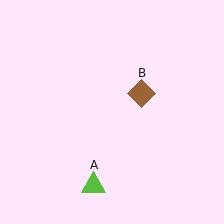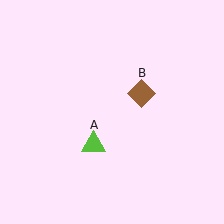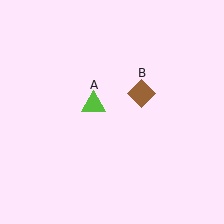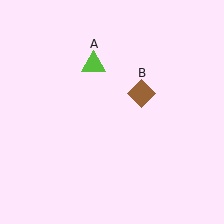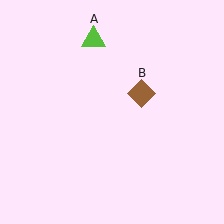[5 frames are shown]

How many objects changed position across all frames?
1 object changed position: lime triangle (object A).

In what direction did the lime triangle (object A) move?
The lime triangle (object A) moved up.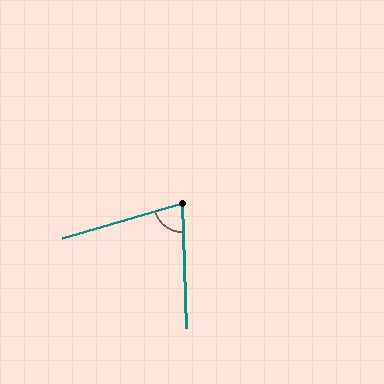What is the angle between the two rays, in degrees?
Approximately 75 degrees.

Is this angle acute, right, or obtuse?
It is acute.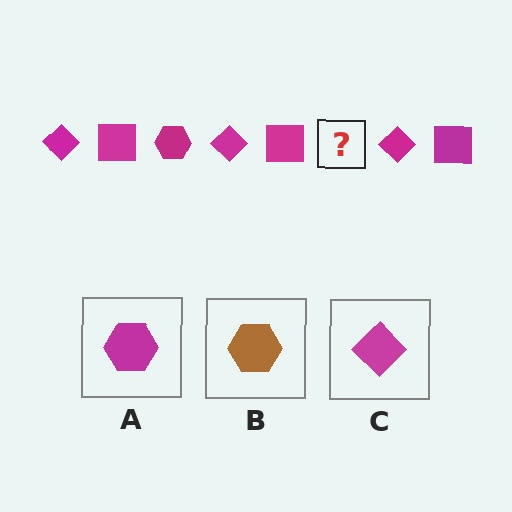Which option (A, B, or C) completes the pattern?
A.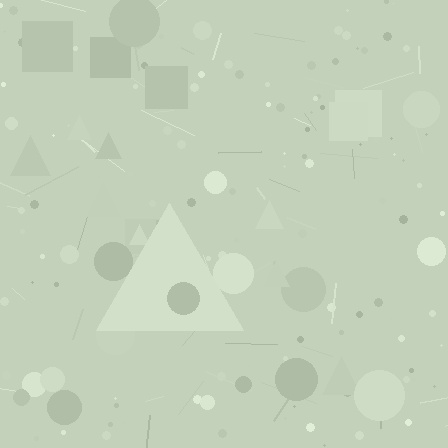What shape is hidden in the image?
A triangle is hidden in the image.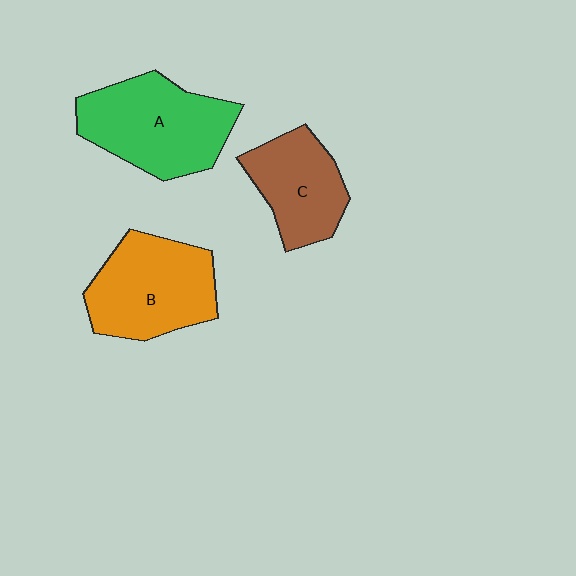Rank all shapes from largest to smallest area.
From largest to smallest: A (green), B (orange), C (brown).